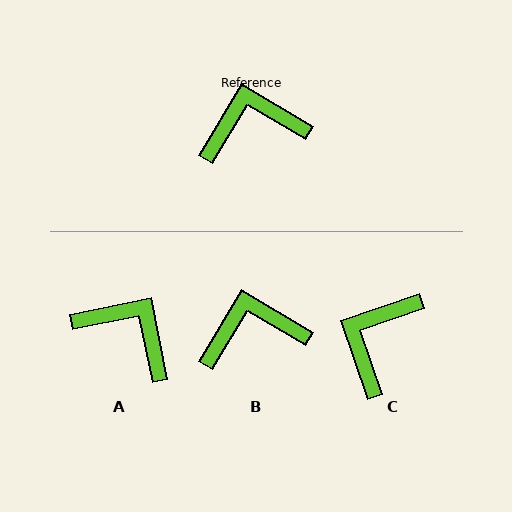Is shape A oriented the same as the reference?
No, it is off by about 48 degrees.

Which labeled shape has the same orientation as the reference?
B.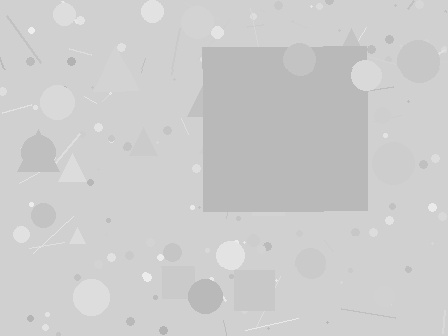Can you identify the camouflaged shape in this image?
The camouflaged shape is a square.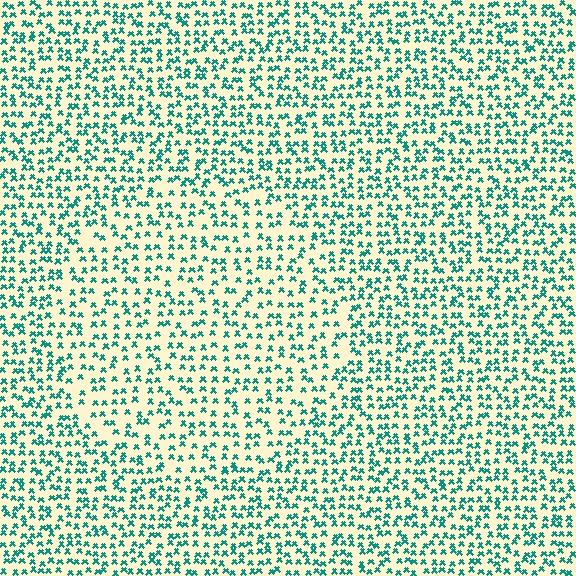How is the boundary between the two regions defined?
The boundary is defined by a change in element density (approximately 1.4x ratio). All elements are the same color, size, and shape.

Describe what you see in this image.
The image contains small teal elements arranged at two different densities. A circle-shaped region is visible where the elements are less densely packed than the surrounding area.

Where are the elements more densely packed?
The elements are more densely packed outside the circle boundary.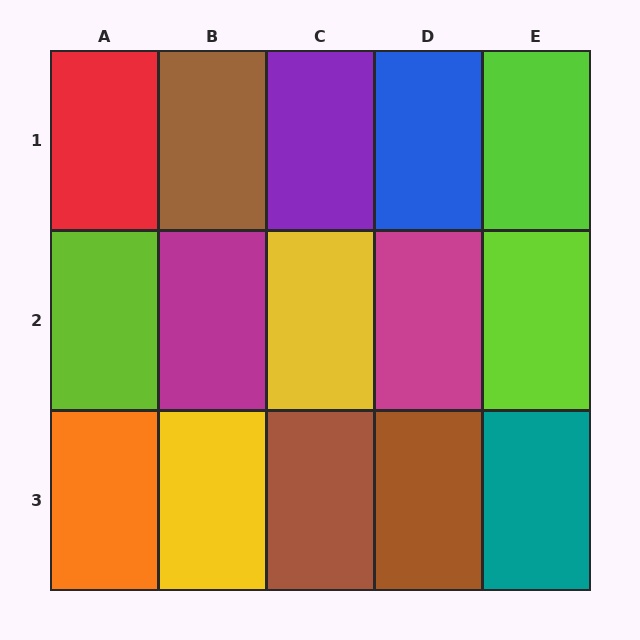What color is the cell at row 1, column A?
Red.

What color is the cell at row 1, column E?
Lime.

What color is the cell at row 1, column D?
Blue.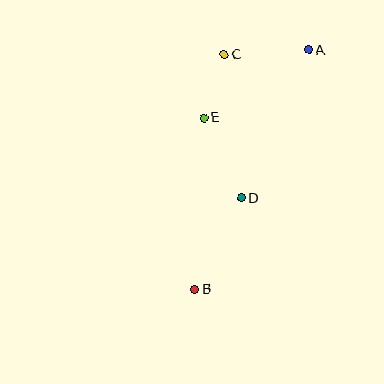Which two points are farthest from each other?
Points A and B are farthest from each other.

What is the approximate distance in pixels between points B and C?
The distance between B and C is approximately 236 pixels.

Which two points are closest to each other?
Points C and E are closest to each other.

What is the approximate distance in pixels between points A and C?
The distance between A and C is approximately 84 pixels.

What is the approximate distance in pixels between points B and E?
The distance between B and E is approximately 172 pixels.